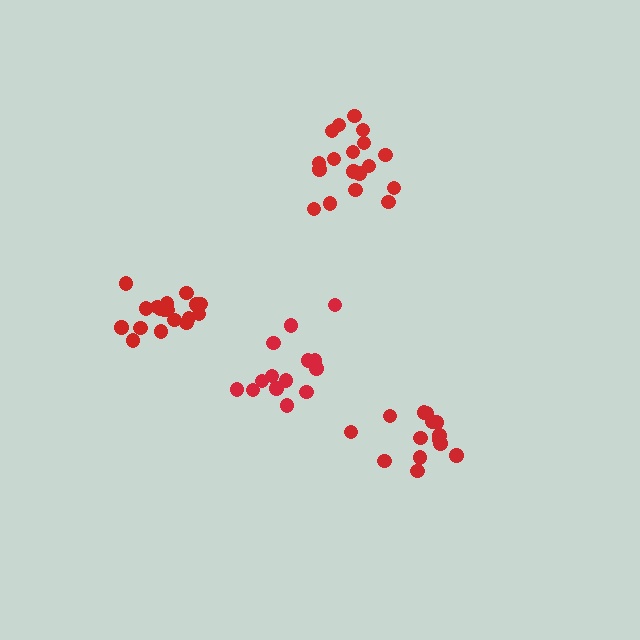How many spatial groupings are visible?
There are 4 spatial groupings.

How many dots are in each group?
Group 1: 18 dots, Group 2: 14 dots, Group 3: 14 dots, Group 4: 18 dots (64 total).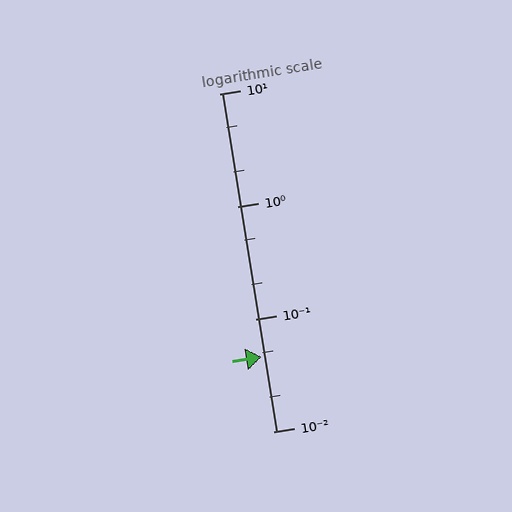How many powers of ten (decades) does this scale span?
The scale spans 3 decades, from 0.01 to 10.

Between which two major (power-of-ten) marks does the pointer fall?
The pointer is between 0.01 and 0.1.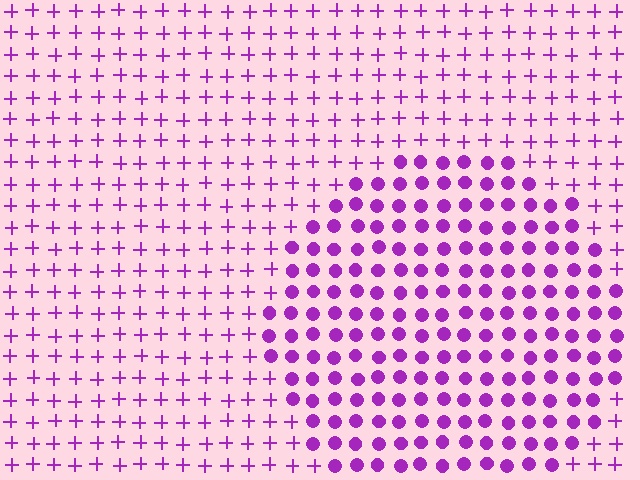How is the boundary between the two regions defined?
The boundary is defined by a change in element shape: circles inside vs. plus signs outside. All elements share the same color and spacing.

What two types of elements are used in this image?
The image uses circles inside the circle region and plus signs outside it.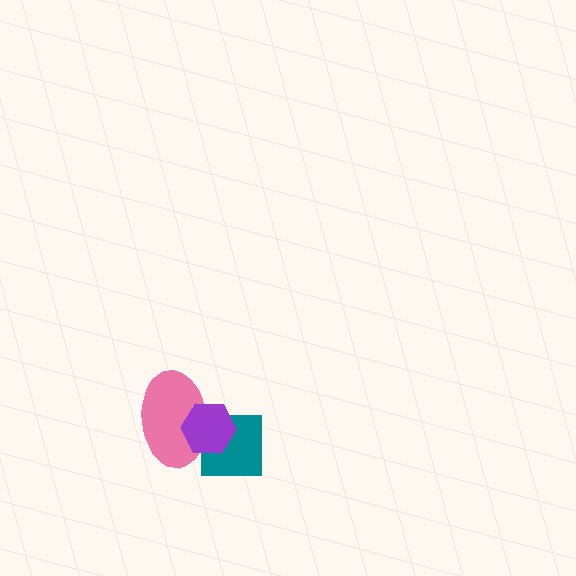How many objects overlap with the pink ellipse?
2 objects overlap with the pink ellipse.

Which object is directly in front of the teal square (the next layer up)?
The pink ellipse is directly in front of the teal square.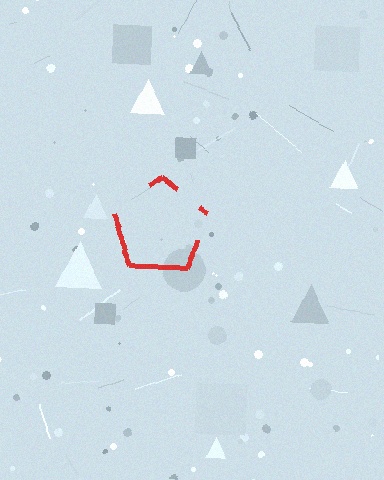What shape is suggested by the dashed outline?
The dashed outline suggests a pentagon.